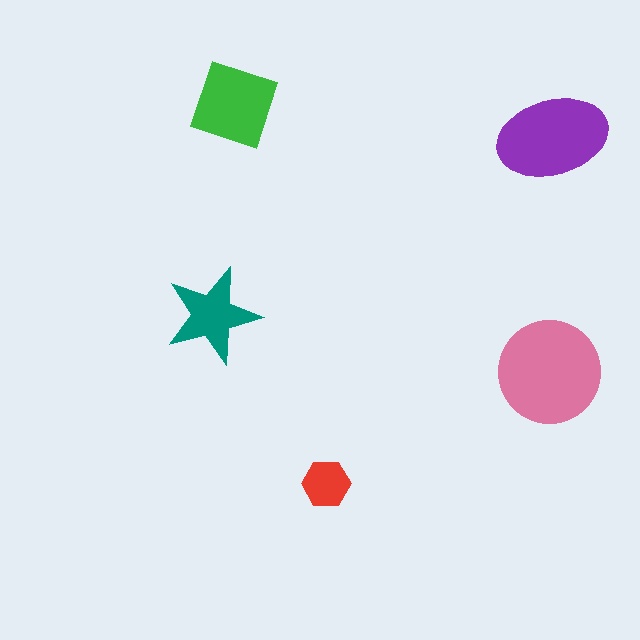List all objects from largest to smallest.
The pink circle, the purple ellipse, the green diamond, the teal star, the red hexagon.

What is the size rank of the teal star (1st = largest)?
4th.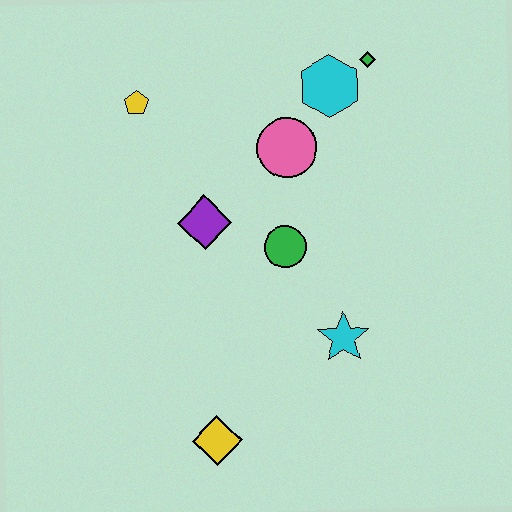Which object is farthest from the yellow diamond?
The green diamond is farthest from the yellow diamond.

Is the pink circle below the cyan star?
No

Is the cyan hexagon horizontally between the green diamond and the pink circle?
Yes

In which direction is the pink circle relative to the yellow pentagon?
The pink circle is to the right of the yellow pentagon.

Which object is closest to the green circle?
The purple diamond is closest to the green circle.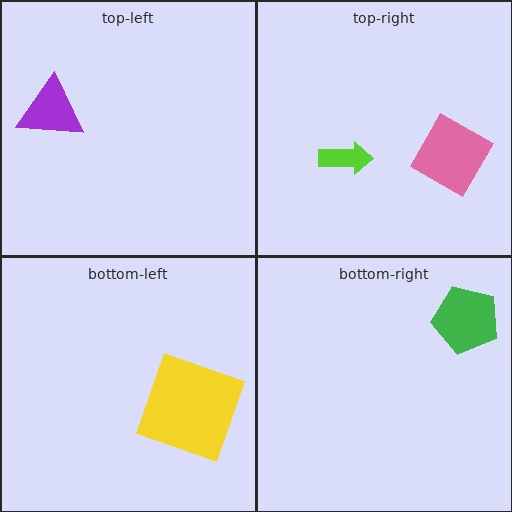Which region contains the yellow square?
The bottom-left region.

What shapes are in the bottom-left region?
The yellow square.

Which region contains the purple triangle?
The top-left region.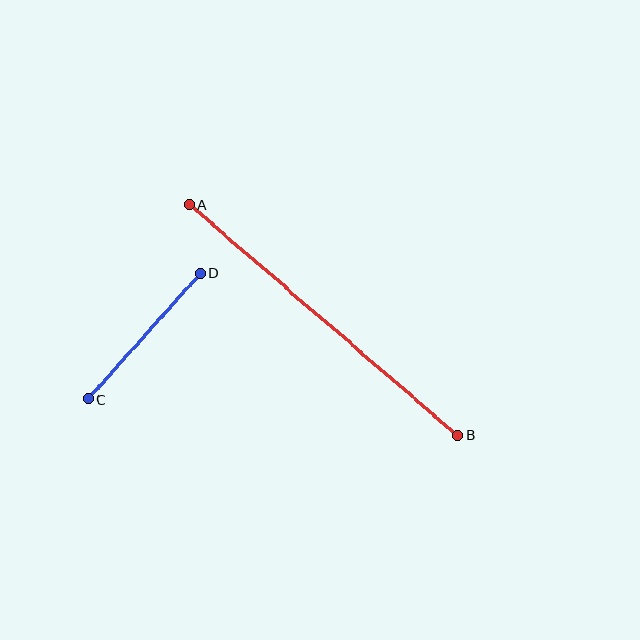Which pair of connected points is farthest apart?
Points A and B are farthest apart.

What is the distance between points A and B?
The distance is approximately 354 pixels.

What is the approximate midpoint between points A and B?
The midpoint is at approximately (323, 320) pixels.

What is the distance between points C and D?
The distance is approximately 168 pixels.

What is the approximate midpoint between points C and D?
The midpoint is at approximately (144, 336) pixels.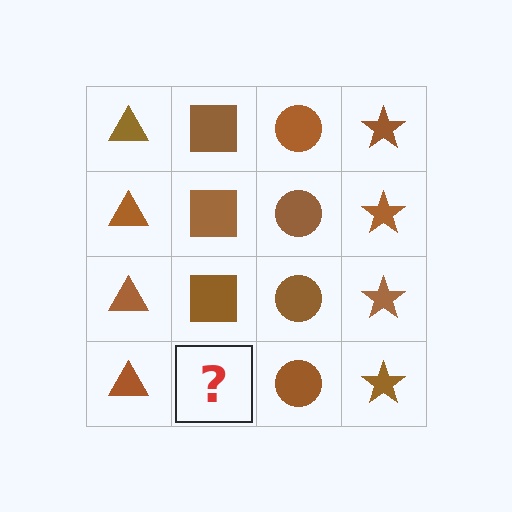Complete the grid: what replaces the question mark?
The question mark should be replaced with a brown square.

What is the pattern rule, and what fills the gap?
The rule is that each column has a consistent shape. The gap should be filled with a brown square.